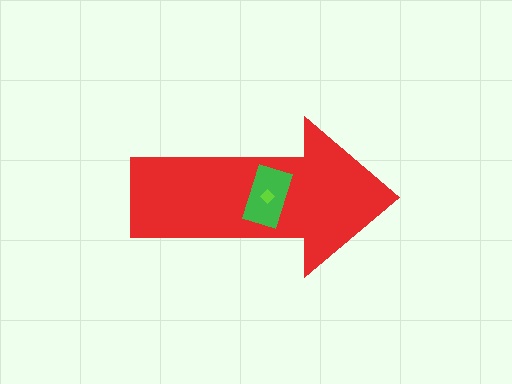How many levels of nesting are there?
3.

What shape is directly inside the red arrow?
The green rectangle.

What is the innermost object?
The lime diamond.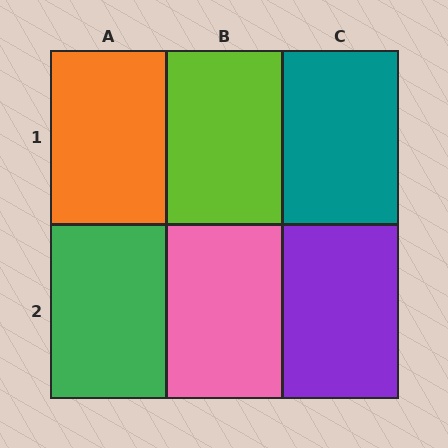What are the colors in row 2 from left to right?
Green, pink, purple.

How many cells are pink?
1 cell is pink.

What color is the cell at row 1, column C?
Teal.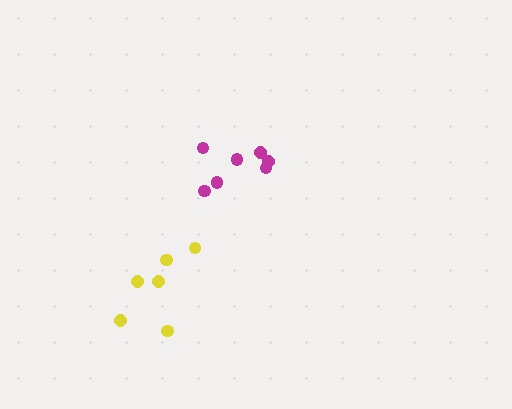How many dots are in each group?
Group 1: 7 dots, Group 2: 6 dots (13 total).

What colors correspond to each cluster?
The clusters are colored: magenta, yellow.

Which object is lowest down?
The yellow cluster is bottommost.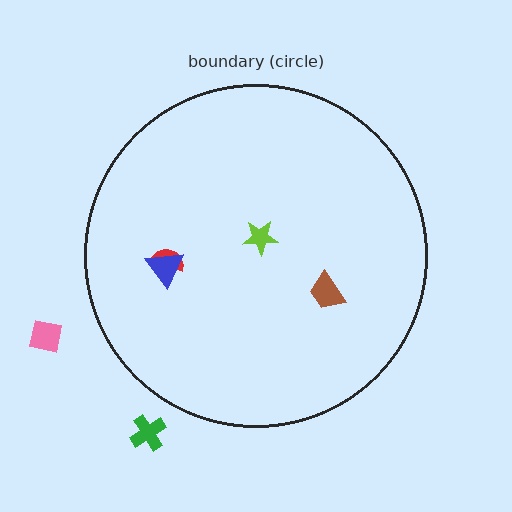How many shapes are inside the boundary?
4 inside, 2 outside.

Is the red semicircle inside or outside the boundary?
Inside.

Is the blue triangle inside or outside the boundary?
Inside.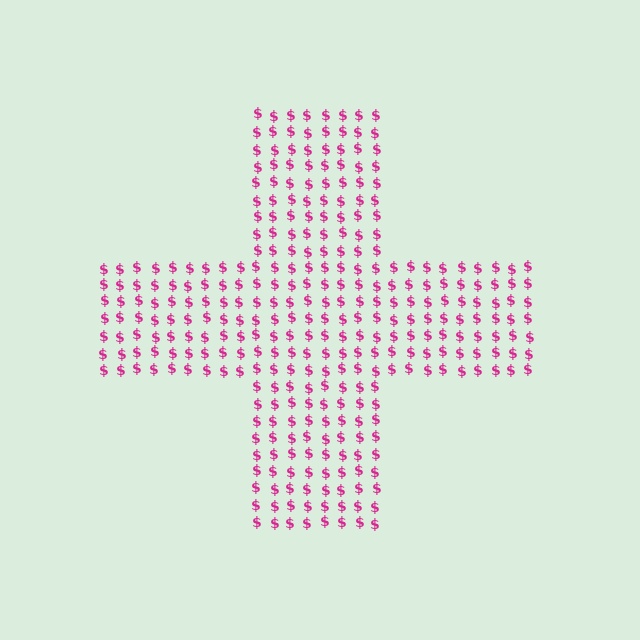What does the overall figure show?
The overall figure shows a cross.